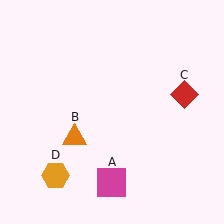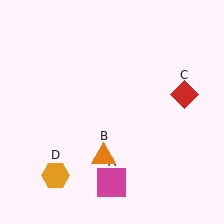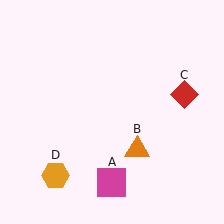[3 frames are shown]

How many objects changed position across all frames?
1 object changed position: orange triangle (object B).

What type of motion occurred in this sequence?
The orange triangle (object B) rotated counterclockwise around the center of the scene.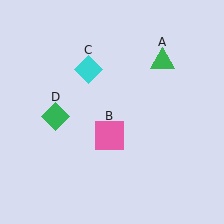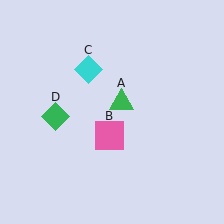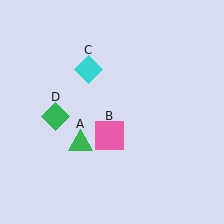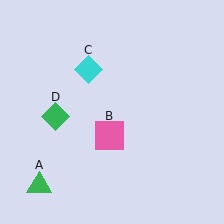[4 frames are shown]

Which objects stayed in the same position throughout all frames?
Pink square (object B) and cyan diamond (object C) and green diamond (object D) remained stationary.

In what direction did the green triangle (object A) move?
The green triangle (object A) moved down and to the left.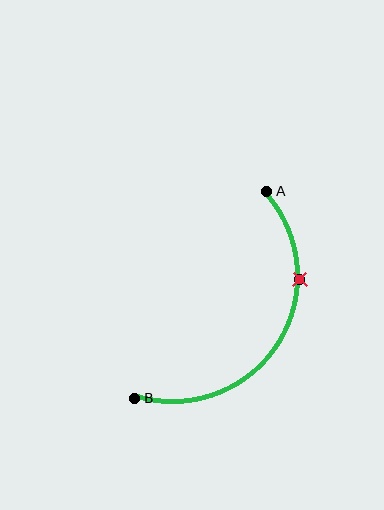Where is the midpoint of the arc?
The arc midpoint is the point on the curve farthest from the straight line joining A and B. It sits to the right of that line.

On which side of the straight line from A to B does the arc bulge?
The arc bulges to the right of the straight line connecting A and B.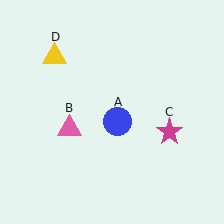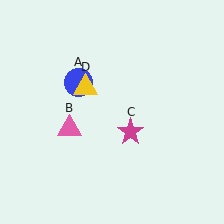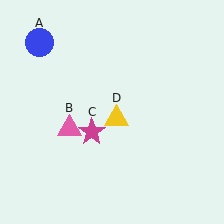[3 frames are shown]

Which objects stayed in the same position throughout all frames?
Pink triangle (object B) remained stationary.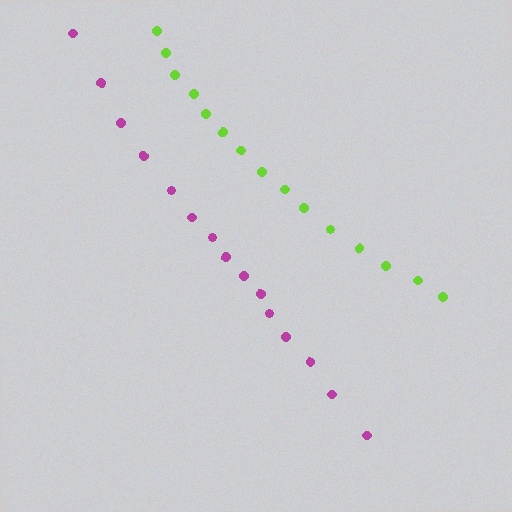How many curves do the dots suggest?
There are 2 distinct paths.